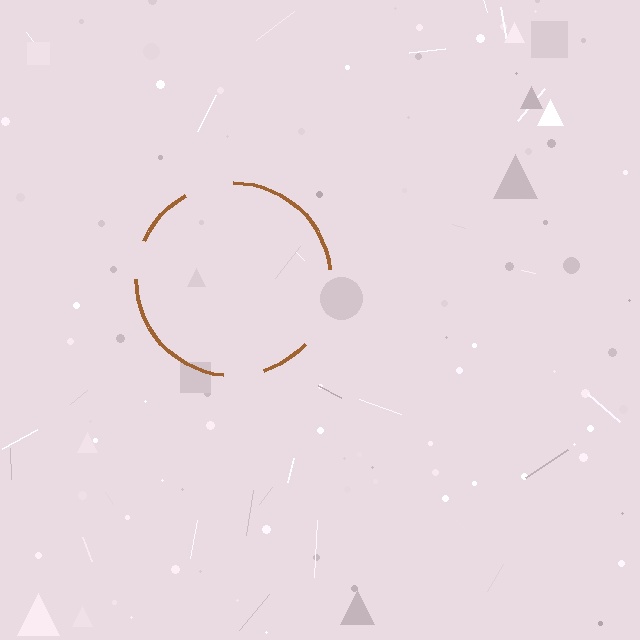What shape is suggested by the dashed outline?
The dashed outline suggests a circle.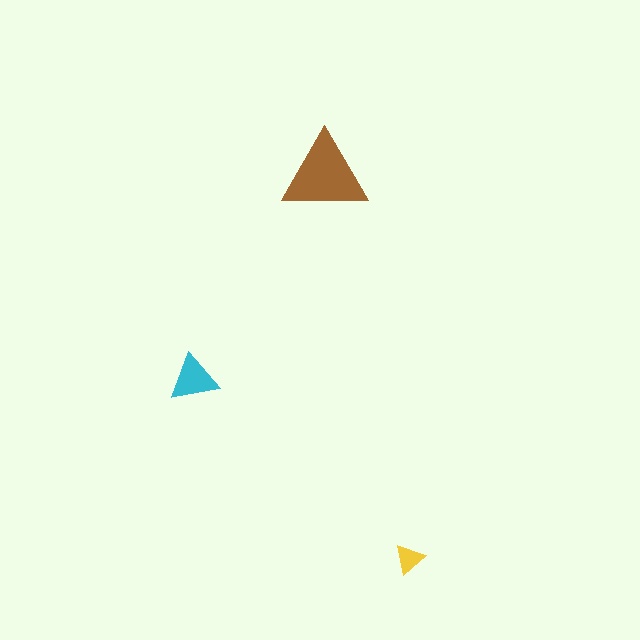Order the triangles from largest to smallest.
the brown one, the cyan one, the yellow one.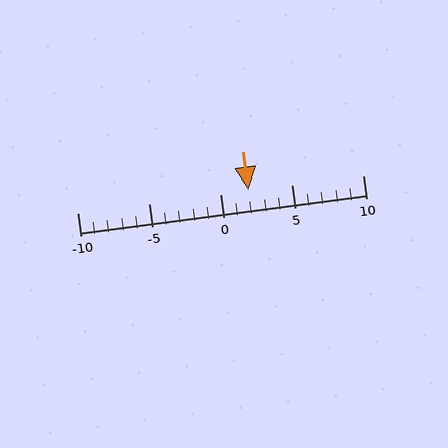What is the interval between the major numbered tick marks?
The major tick marks are spaced 5 units apart.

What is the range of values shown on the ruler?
The ruler shows values from -10 to 10.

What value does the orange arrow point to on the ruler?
The orange arrow points to approximately 2.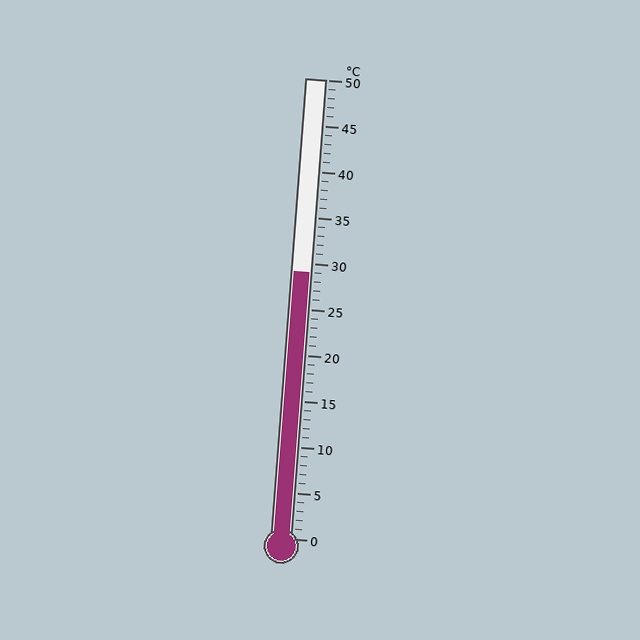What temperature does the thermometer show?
The thermometer shows approximately 29°C.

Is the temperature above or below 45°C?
The temperature is below 45°C.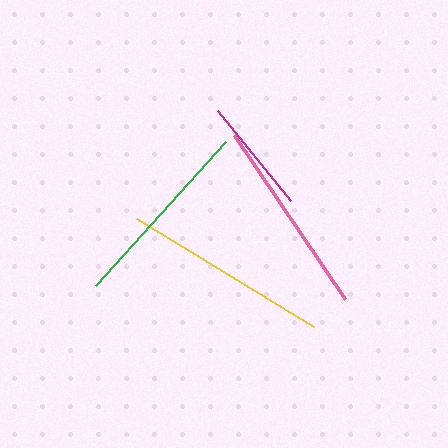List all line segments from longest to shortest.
From longest to shortest: yellow, pink, green, magenta.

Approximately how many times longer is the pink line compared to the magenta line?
The pink line is approximately 1.7 times the length of the magenta line.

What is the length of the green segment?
The green segment is approximately 195 pixels long.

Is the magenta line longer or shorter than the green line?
The green line is longer than the magenta line.